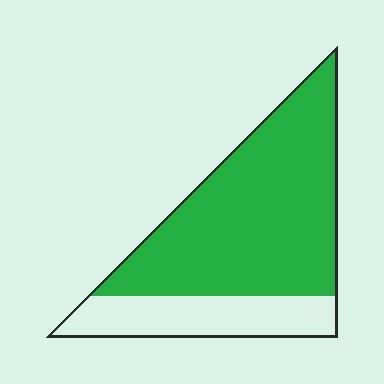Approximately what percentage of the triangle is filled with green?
Approximately 75%.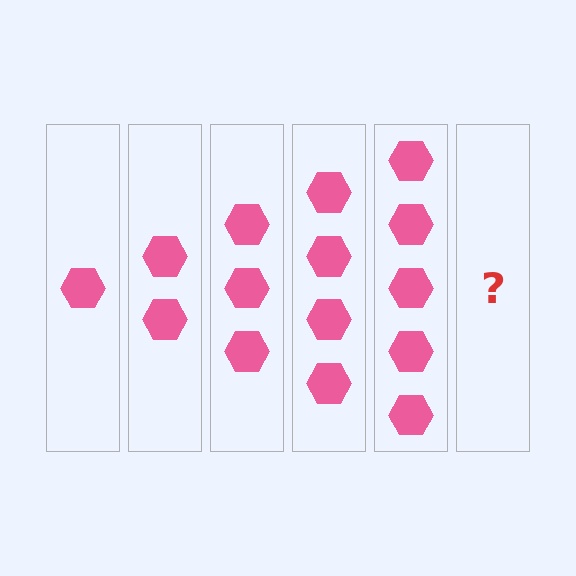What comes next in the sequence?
The next element should be 6 hexagons.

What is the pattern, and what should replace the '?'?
The pattern is that each step adds one more hexagon. The '?' should be 6 hexagons.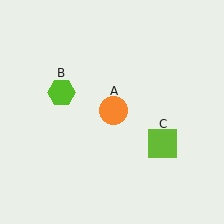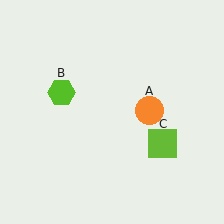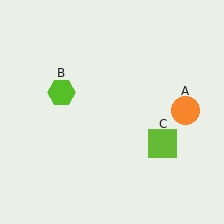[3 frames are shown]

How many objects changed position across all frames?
1 object changed position: orange circle (object A).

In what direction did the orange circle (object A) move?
The orange circle (object A) moved right.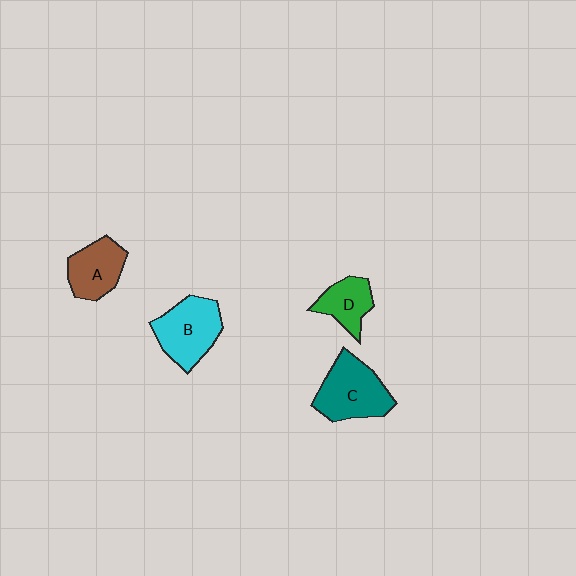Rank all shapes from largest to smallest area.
From largest to smallest: C (teal), B (cyan), A (brown), D (green).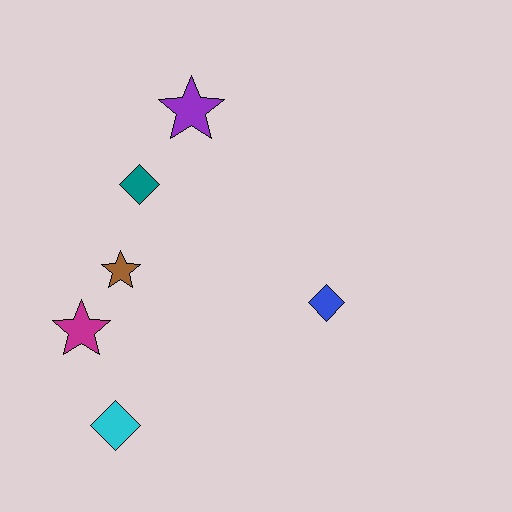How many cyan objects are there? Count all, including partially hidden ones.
There is 1 cyan object.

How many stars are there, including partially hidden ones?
There are 3 stars.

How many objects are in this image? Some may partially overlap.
There are 6 objects.